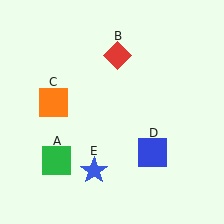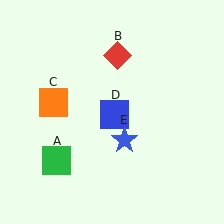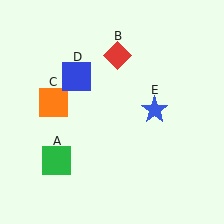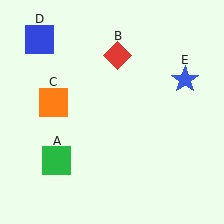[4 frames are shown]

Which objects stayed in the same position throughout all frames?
Green square (object A) and red diamond (object B) and orange square (object C) remained stationary.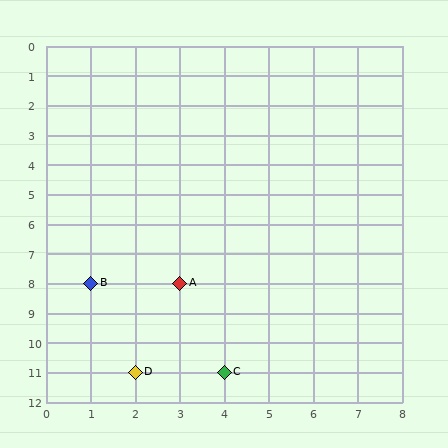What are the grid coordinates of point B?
Point B is at grid coordinates (1, 8).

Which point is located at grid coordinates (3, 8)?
Point A is at (3, 8).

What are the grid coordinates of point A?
Point A is at grid coordinates (3, 8).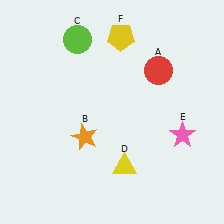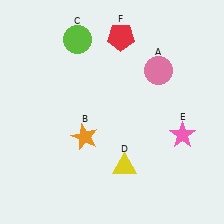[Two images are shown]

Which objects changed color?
A changed from red to pink. F changed from yellow to red.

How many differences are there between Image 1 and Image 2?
There are 2 differences between the two images.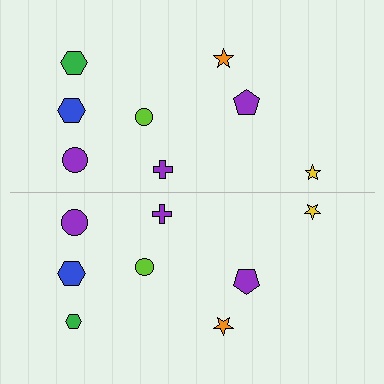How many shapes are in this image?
There are 16 shapes in this image.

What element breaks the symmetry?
The green hexagon on the bottom side has a different size than its mirror counterpart.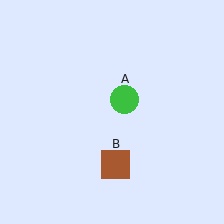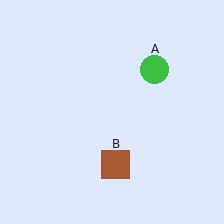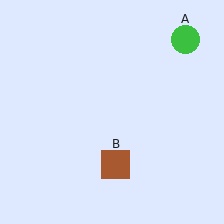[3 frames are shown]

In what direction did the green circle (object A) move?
The green circle (object A) moved up and to the right.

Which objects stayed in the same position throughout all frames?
Brown square (object B) remained stationary.